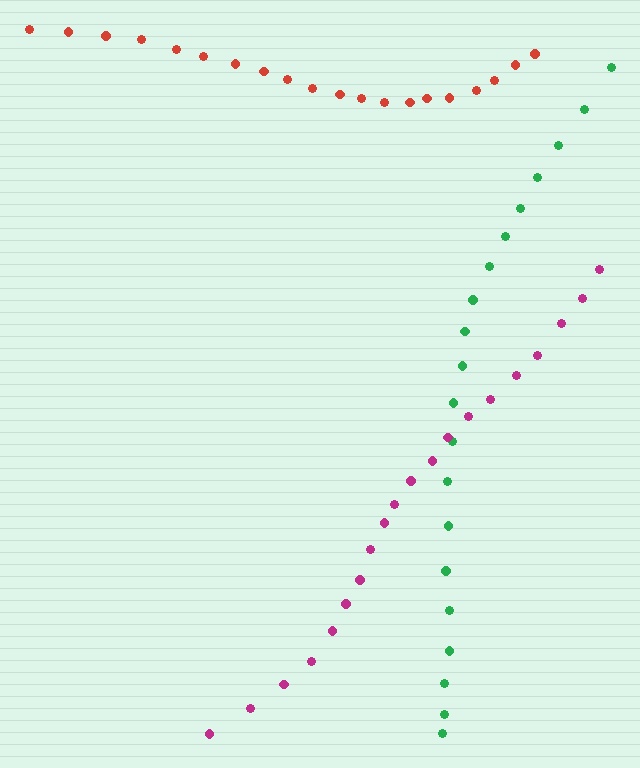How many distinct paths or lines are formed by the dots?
There are 3 distinct paths.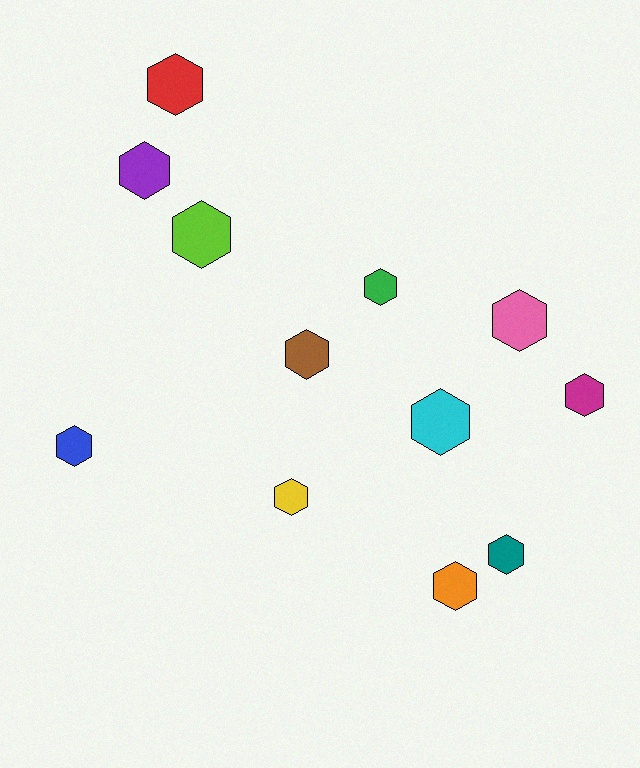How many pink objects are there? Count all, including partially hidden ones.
There is 1 pink object.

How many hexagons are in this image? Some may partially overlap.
There are 12 hexagons.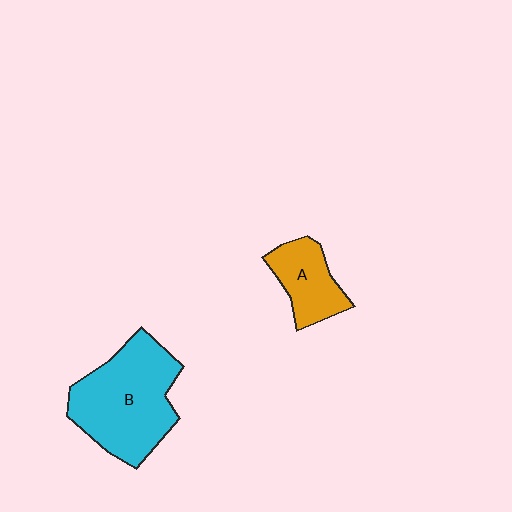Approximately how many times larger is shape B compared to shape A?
Approximately 2.2 times.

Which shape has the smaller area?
Shape A (orange).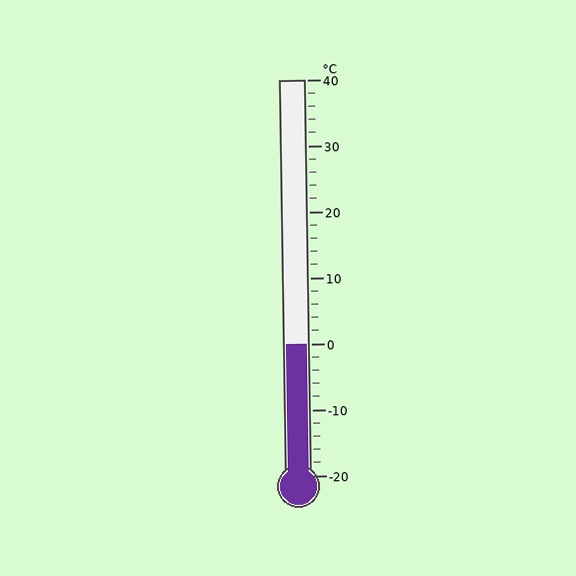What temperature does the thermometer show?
The thermometer shows approximately 0°C.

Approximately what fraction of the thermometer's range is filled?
The thermometer is filled to approximately 35% of its range.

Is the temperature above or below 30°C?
The temperature is below 30°C.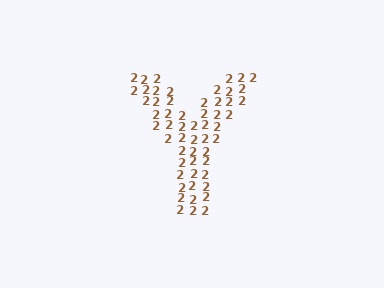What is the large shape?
The large shape is the letter Y.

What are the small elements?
The small elements are digit 2's.